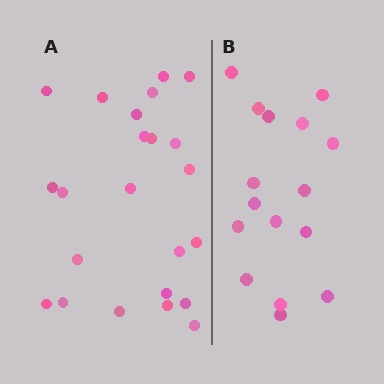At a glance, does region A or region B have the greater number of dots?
Region A (the left region) has more dots.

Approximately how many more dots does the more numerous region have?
Region A has roughly 8 or so more dots than region B.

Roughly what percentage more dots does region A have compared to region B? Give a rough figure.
About 45% more.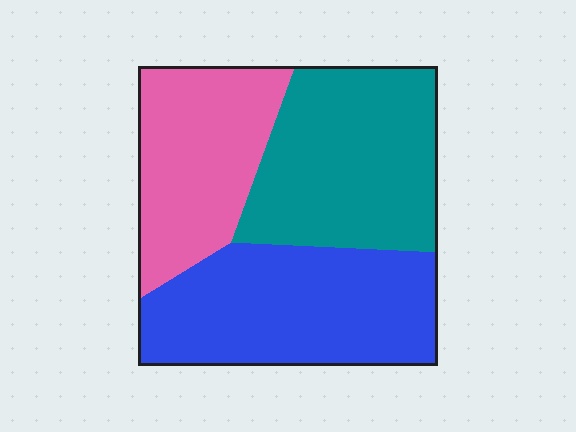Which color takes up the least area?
Pink, at roughly 30%.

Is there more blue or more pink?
Blue.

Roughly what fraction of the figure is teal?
Teal covers about 35% of the figure.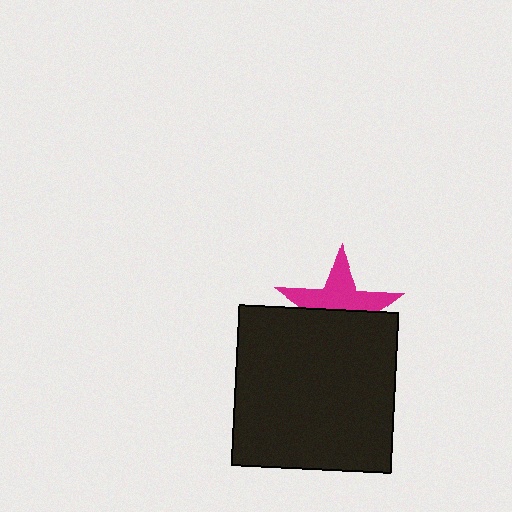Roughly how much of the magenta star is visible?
About half of it is visible (roughly 52%).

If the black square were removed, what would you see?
You would see the complete magenta star.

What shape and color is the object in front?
The object in front is a black square.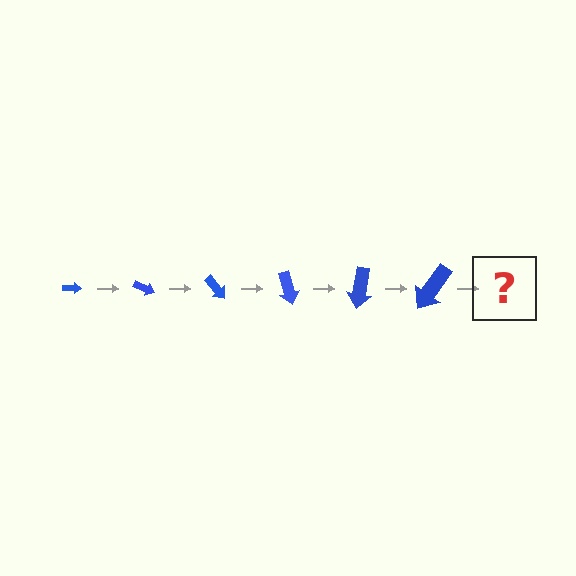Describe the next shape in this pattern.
It should be an arrow, larger than the previous one and rotated 150 degrees from the start.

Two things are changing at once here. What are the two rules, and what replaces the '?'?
The two rules are that the arrow grows larger each step and it rotates 25 degrees each step. The '?' should be an arrow, larger than the previous one and rotated 150 degrees from the start.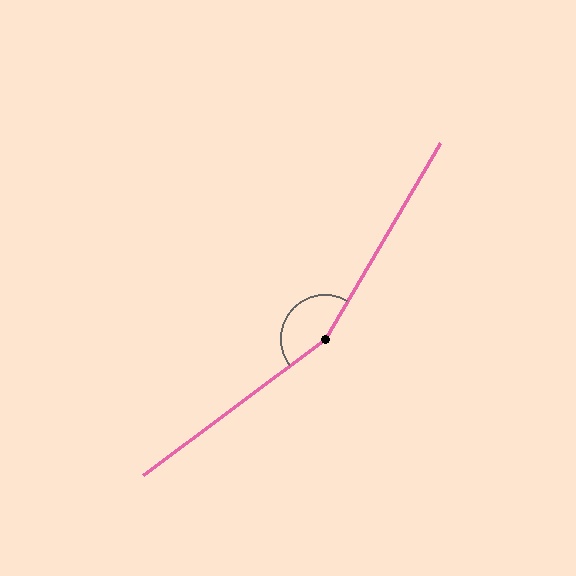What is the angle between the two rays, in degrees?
Approximately 157 degrees.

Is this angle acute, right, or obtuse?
It is obtuse.